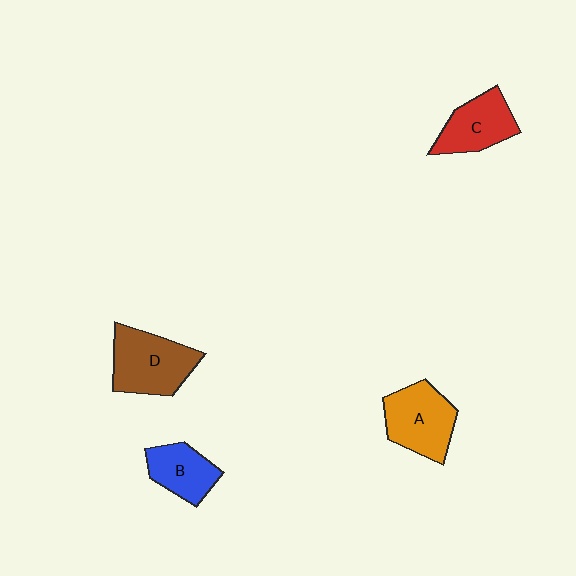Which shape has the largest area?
Shape D (brown).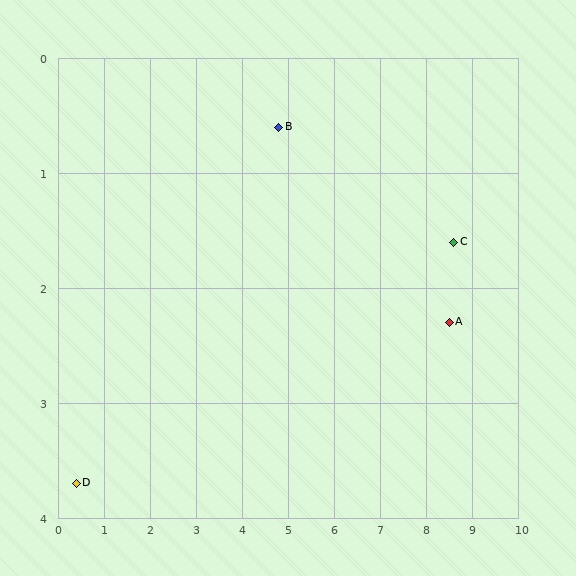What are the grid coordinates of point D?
Point D is at approximately (0.4, 3.7).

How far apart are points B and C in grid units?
Points B and C are about 3.9 grid units apart.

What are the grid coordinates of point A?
Point A is at approximately (8.5, 2.3).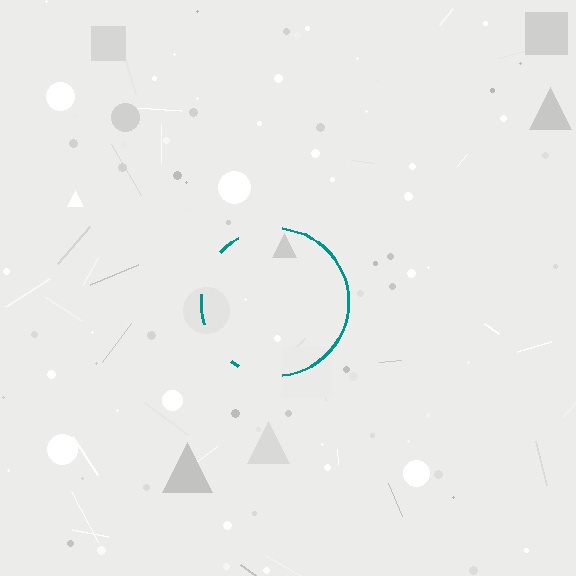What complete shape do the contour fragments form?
The contour fragments form a circle.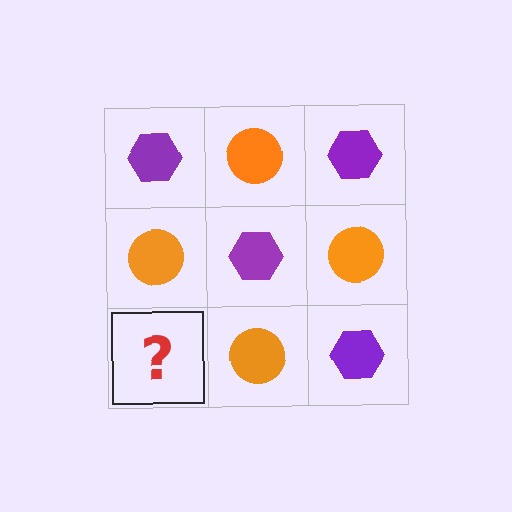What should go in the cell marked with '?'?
The missing cell should contain a purple hexagon.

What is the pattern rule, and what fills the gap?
The rule is that it alternates purple hexagon and orange circle in a checkerboard pattern. The gap should be filled with a purple hexagon.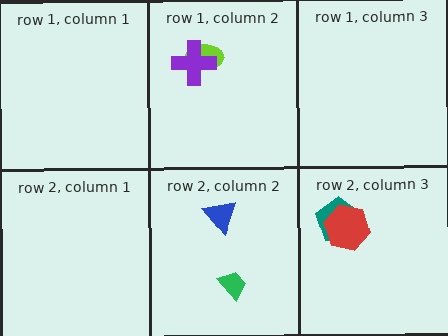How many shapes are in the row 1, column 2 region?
2.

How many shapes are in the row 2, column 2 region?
2.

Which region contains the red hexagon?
The row 2, column 3 region.